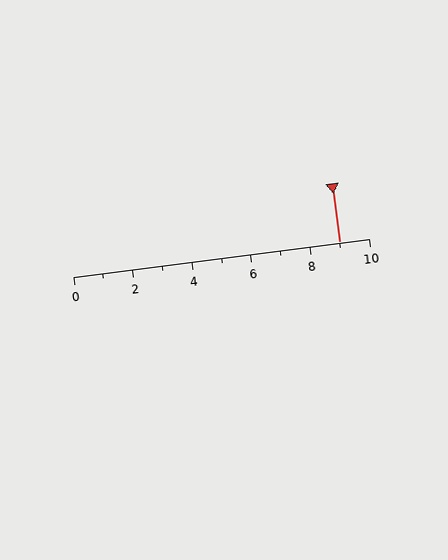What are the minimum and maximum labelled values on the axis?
The axis runs from 0 to 10.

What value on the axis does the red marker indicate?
The marker indicates approximately 9.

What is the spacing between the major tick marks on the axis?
The major ticks are spaced 2 apart.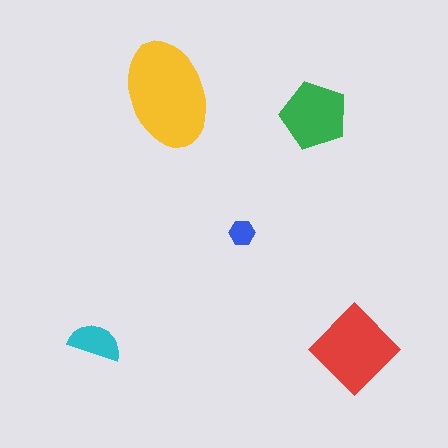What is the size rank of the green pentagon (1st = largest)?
3rd.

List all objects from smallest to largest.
The blue hexagon, the cyan semicircle, the green pentagon, the red diamond, the yellow ellipse.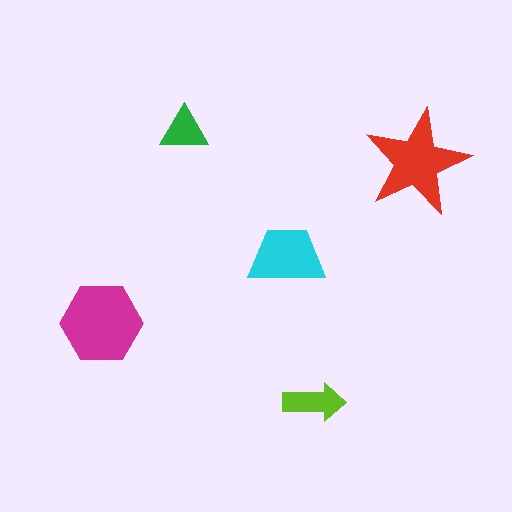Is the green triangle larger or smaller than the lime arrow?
Smaller.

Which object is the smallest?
The green triangle.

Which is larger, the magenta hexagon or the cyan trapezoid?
The magenta hexagon.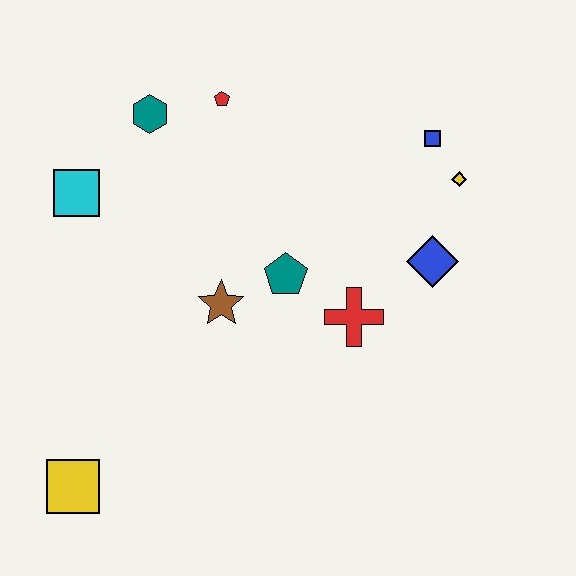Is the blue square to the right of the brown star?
Yes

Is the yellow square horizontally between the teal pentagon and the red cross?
No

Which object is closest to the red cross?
The teal pentagon is closest to the red cross.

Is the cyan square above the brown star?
Yes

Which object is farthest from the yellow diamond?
The yellow square is farthest from the yellow diamond.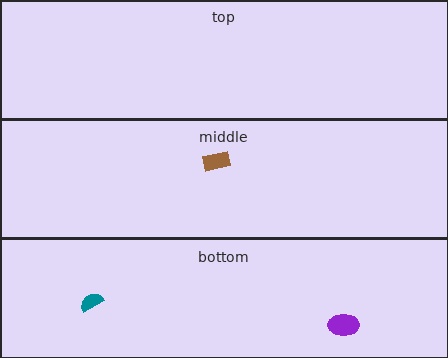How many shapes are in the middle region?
1.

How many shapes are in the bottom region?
2.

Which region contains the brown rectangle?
The middle region.